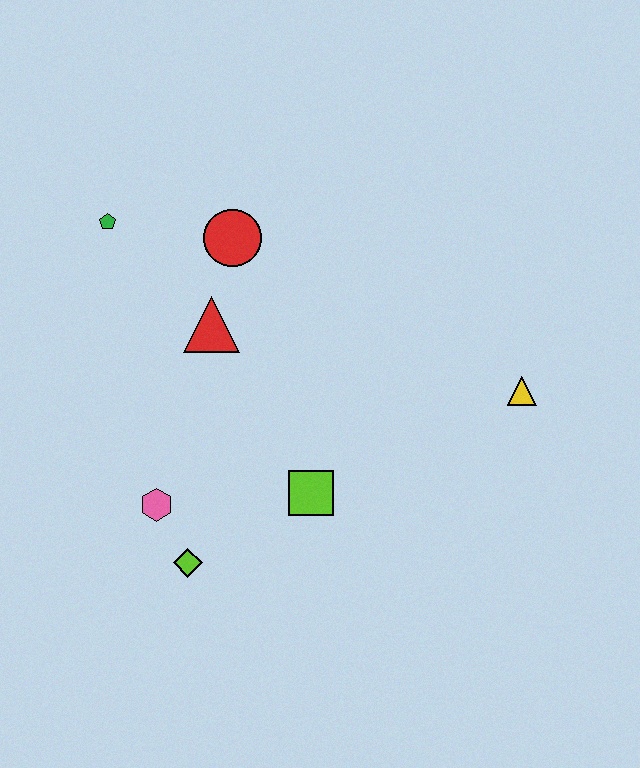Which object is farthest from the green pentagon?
The yellow triangle is farthest from the green pentagon.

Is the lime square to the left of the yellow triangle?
Yes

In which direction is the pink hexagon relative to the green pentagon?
The pink hexagon is below the green pentagon.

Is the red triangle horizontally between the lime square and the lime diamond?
Yes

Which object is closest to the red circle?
The red triangle is closest to the red circle.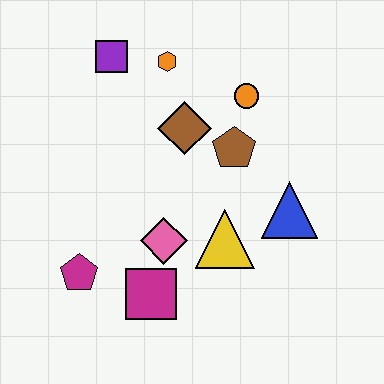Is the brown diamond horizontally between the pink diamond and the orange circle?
Yes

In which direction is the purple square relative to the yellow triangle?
The purple square is above the yellow triangle.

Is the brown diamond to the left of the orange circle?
Yes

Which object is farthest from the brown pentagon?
The magenta pentagon is farthest from the brown pentagon.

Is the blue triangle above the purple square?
No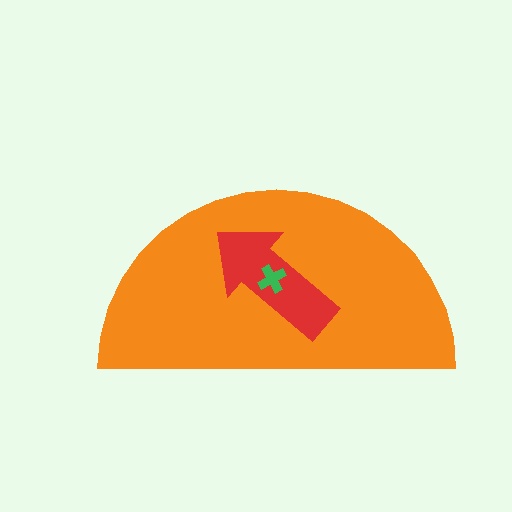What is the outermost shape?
The orange semicircle.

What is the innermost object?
The green cross.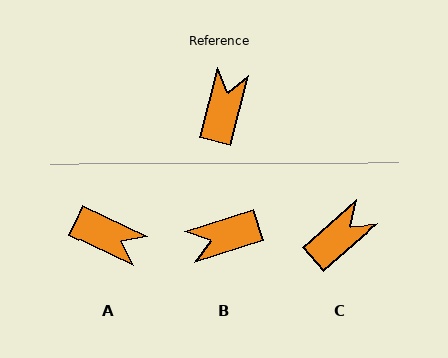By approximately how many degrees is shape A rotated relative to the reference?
Approximately 101 degrees clockwise.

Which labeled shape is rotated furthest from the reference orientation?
B, about 122 degrees away.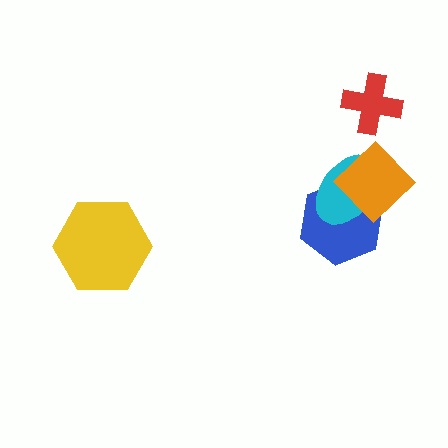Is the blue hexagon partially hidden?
Yes, it is partially covered by another shape.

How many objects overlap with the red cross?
0 objects overlap with the red cross.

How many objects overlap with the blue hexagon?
2 objects overlap with the blue hexagon.